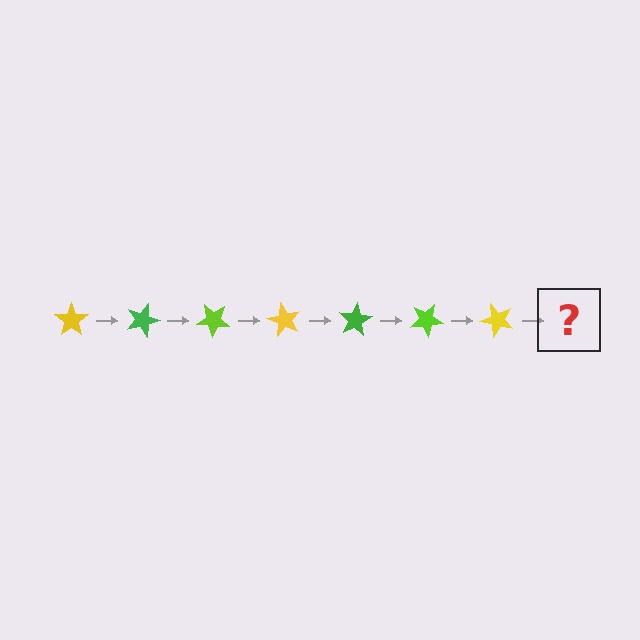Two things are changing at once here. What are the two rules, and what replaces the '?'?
The two rules are that it rotates 20 degrees each step and the color cycles through yellow, green, and lime. The '?' should be a green star, rotated 140 degrees from the start.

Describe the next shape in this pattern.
It should be a green star, rotated 140 degrees from the start.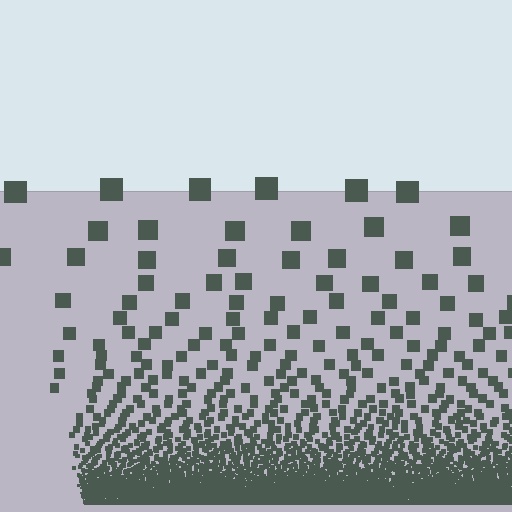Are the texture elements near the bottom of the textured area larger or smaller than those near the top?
Smaller. The gradient is inverted — elements near the bottom are smaller and denser.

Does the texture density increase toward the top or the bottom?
Density increases toward the bottom.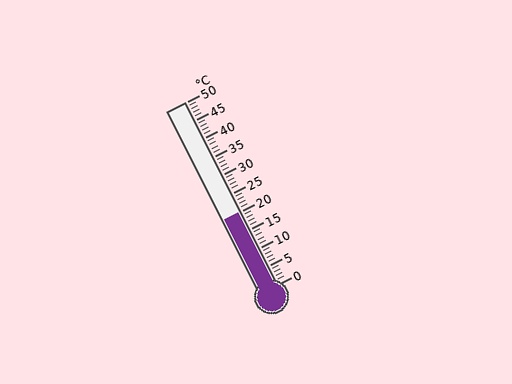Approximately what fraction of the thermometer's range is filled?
The thermometer is filled to approximately 40% of its range.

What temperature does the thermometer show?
The thermometer shows approximately 20°C.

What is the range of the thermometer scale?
The thermometer scale ranges from 0°C to 50°C.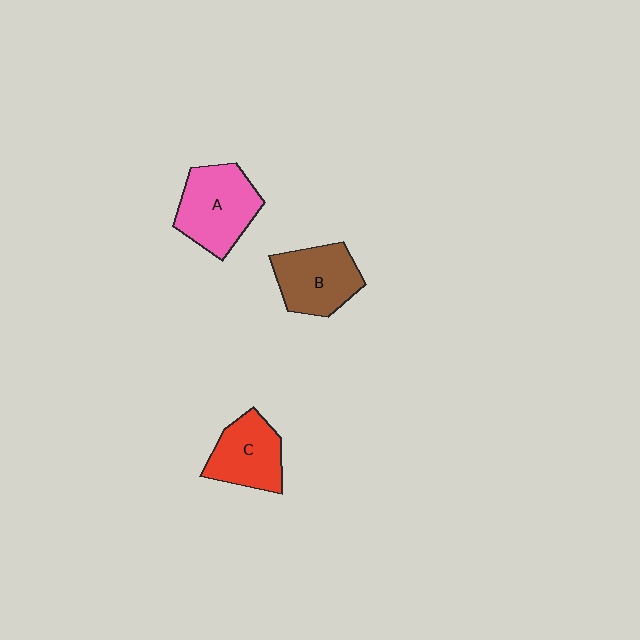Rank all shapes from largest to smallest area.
From largest to smallest: A (pink), B (brown), C (red).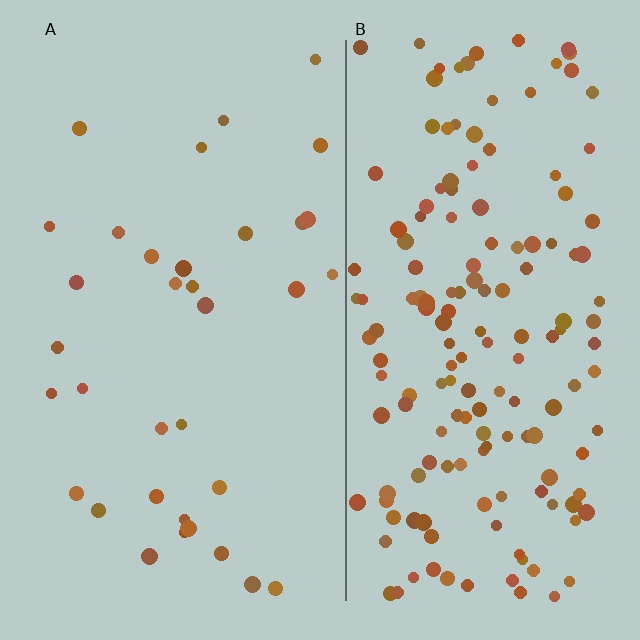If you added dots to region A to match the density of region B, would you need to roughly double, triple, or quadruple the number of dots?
Approximately quadruple.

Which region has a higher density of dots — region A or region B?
B (the right).